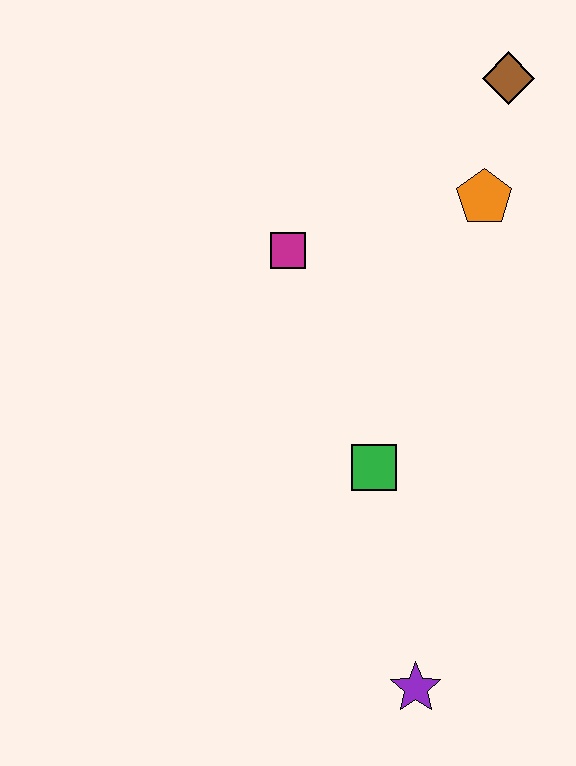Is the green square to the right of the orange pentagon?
No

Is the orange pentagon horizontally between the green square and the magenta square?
No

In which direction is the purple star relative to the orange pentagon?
The purple star is below the orange pentagon.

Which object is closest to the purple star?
The green square is closest to the purple star.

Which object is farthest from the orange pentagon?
The purple star is farthest from the orange pentagon.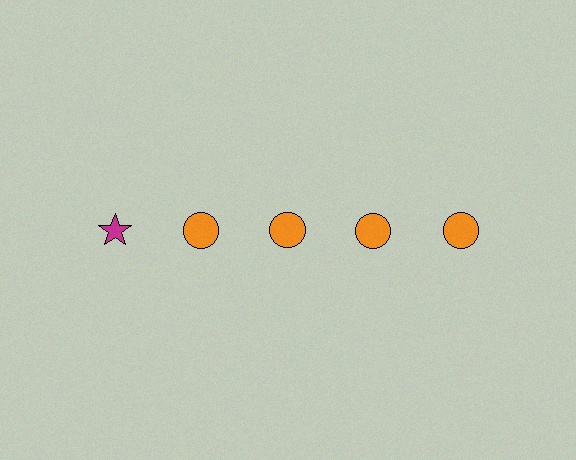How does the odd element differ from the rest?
It differs in both color (magenta instead of orange) and shape (star instead of circle).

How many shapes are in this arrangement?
There are 5 shapes arranged in a grid pattern.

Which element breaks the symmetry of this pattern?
The magenta star in the top row, leftmost column breaks the symmetry. All other shapes are orange circles.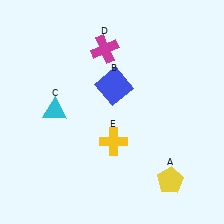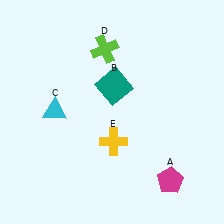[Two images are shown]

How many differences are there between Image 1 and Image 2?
There are 3 differences between the two images.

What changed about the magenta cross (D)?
In Image 1, D is magenta. In Image 2, it changed to lime.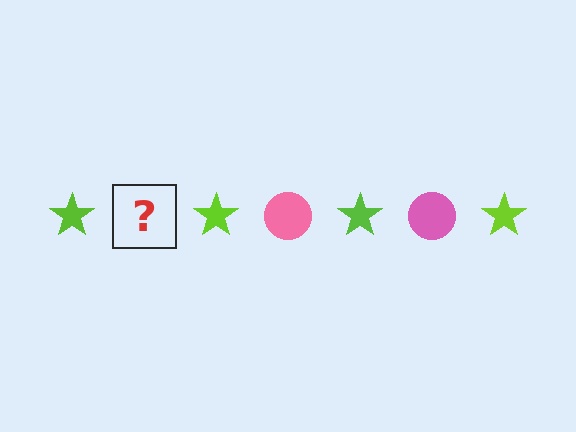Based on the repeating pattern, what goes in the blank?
The blank should be a pink circle.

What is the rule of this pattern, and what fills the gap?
The rule is that the pattern alternates between lime star and pink circle. The gap should be filled with a pink circle.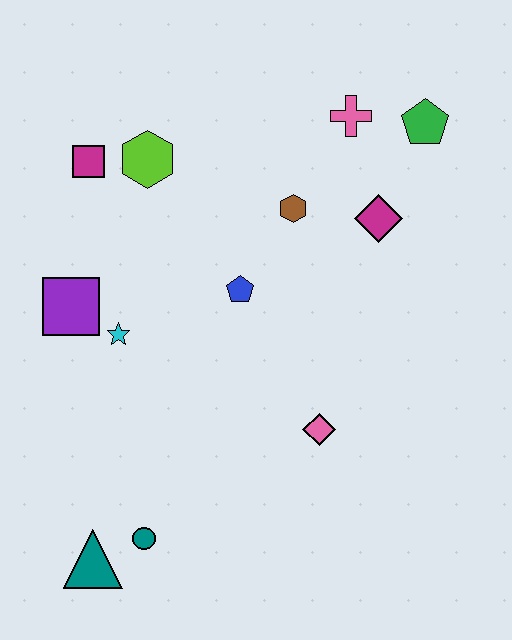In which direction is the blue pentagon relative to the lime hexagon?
The blue pentagon is below the lime hexagon.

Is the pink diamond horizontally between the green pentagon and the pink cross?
No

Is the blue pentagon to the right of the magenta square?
Yes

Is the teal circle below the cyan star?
Yes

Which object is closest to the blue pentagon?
The brown hexagon is closest to the blue pentagon.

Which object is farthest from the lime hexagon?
The teal triangle is farthest from the lime hexagon.